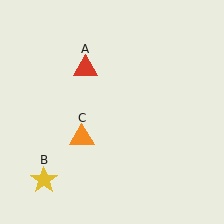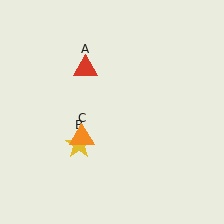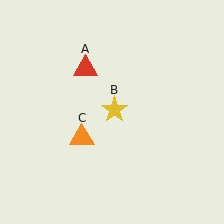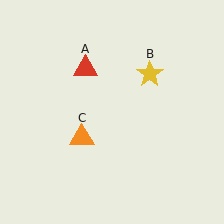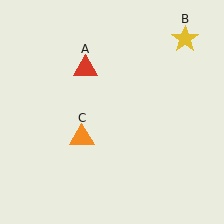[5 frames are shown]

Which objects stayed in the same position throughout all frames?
Red triangle (object A) and orange triangle (object C) remained stationary.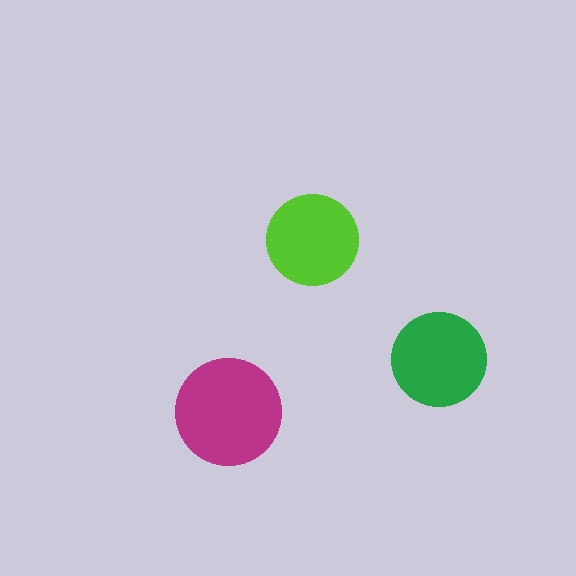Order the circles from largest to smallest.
the magenta one, the green one, the lime one.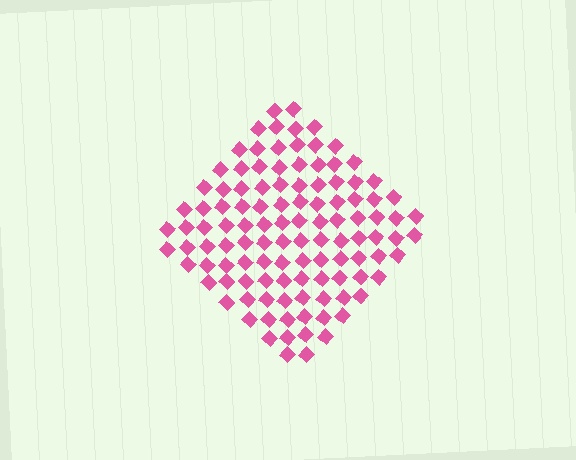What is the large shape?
The large shape is a diamond.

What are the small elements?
The small elements are diamonds.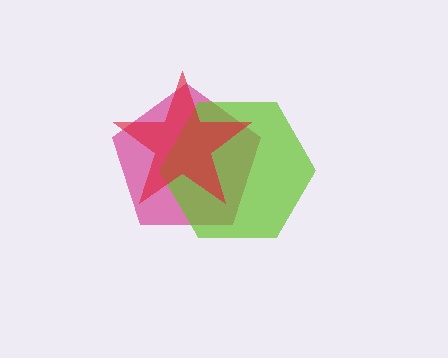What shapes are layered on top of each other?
The layered shapes are: a magenta pentagon, a lime hexagon, a red star.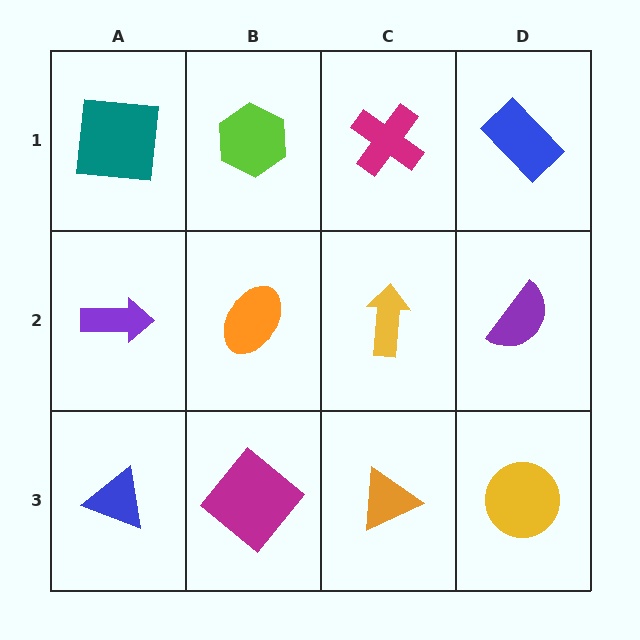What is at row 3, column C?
An orange triangle.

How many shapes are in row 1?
4 shapes.